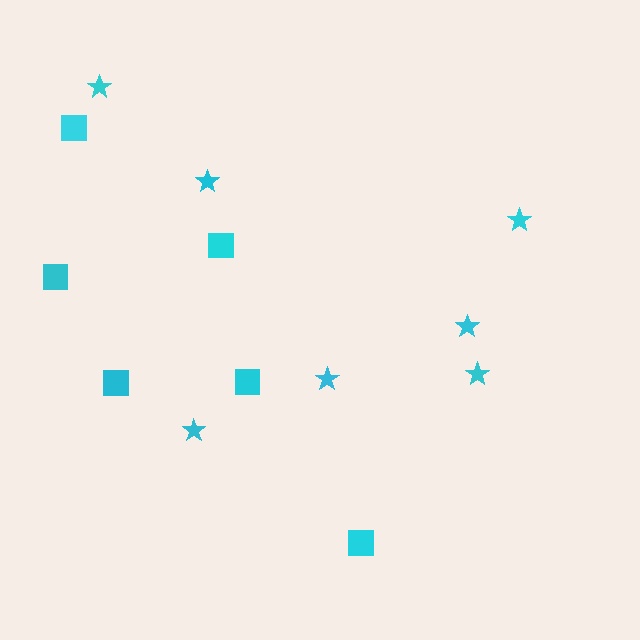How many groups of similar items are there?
There are 2 groups: one group of stars (7) and one group of squares (6).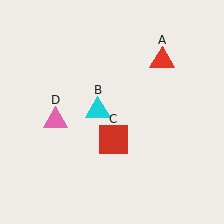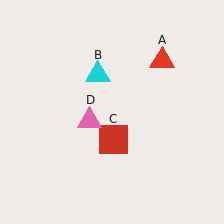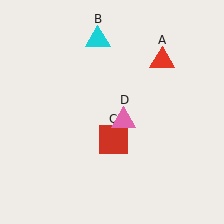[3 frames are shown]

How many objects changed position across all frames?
2 objects changed position: cyan triangle (object B), pink triangle (object D).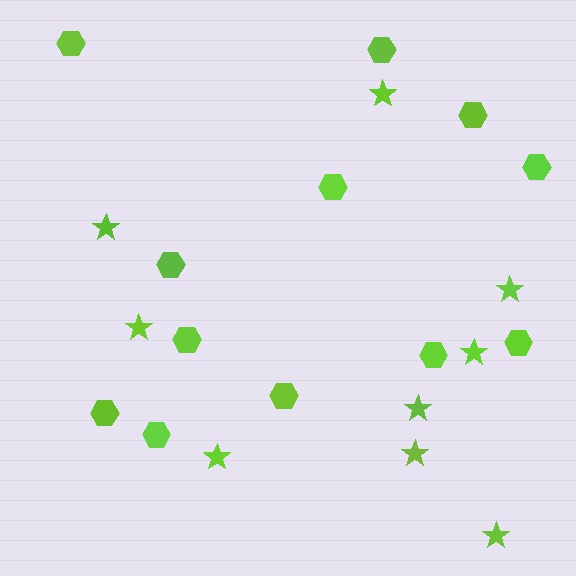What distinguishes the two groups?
There are 2 groups: one group of stars (9) and one group of hexagons (12).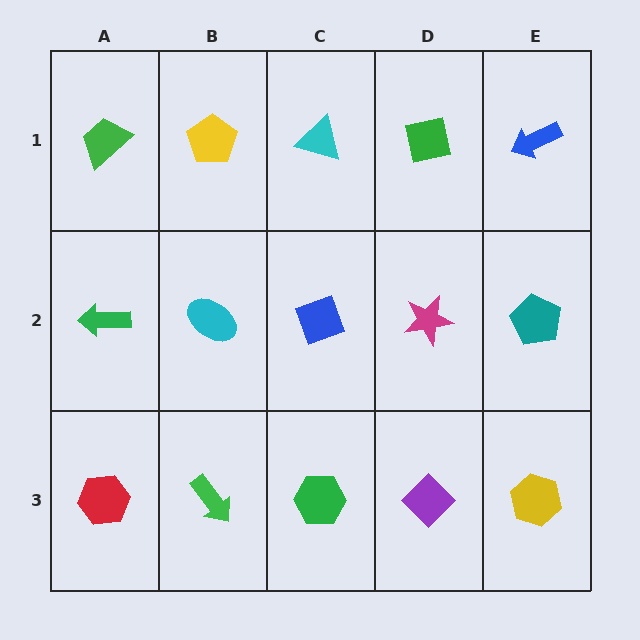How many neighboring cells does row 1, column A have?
2.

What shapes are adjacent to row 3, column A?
A green arrow (row 2, column A), a green arrow (row 3, column B).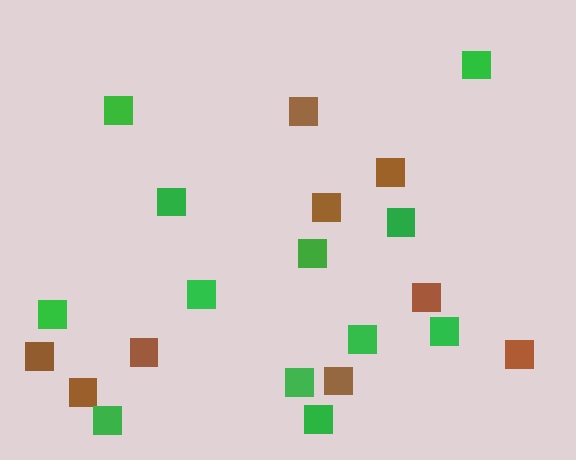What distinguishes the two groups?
There are 2 groups: one group of brown squares (9) and one group of green squares (12).